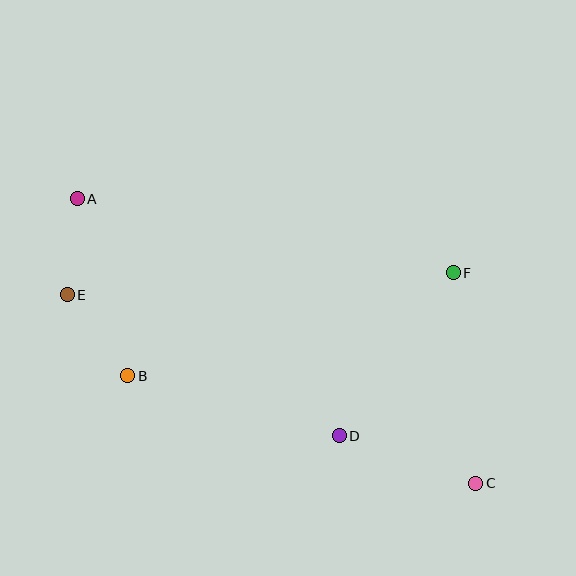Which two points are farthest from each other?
Points A and C are farthest from each other.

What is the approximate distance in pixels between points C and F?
The distance between C and F is approximately 212 pixels.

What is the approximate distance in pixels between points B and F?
The distance between B and F is approximately 341 pixels.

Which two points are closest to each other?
Points A and E are closest to each other.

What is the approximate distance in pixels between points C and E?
The distance between C and E is approximately 450 pixels.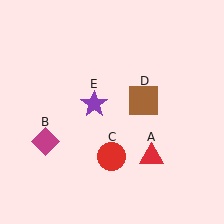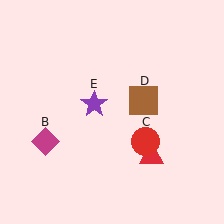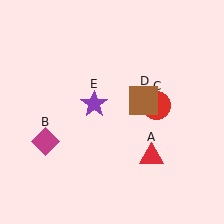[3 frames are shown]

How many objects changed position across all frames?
1 object changed position: red circle (object C).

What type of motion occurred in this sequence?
The red circle (object C) rotated counterclockwise around the center of the scene.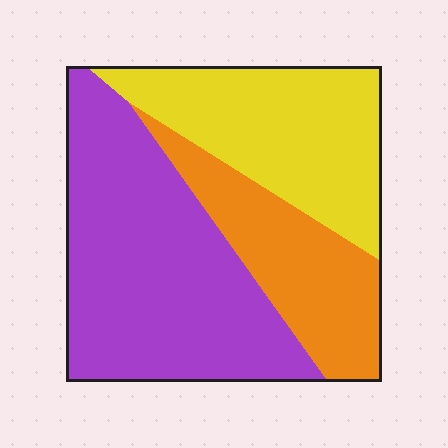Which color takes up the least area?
Orange, at roughly 25%.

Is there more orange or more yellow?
Yellow.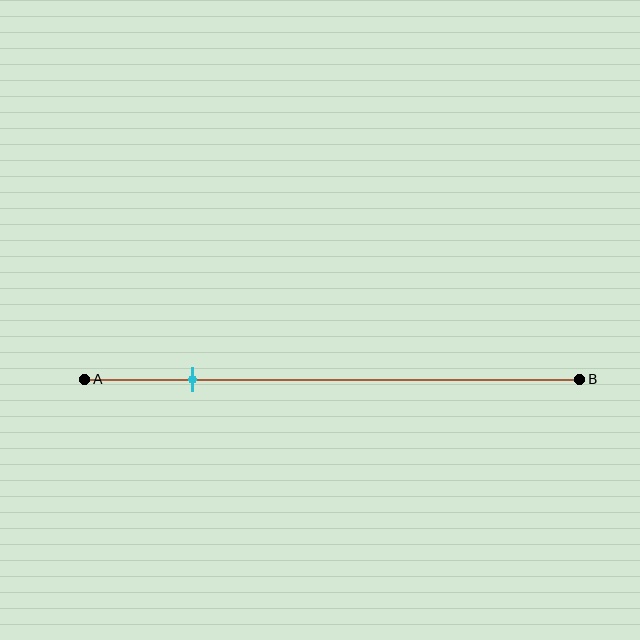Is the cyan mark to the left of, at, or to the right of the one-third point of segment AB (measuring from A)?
The cyan mark is to the left of the one-third point of segment AB.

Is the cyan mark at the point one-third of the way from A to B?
No, the mark is at about 20% from A, not at the 33% one-third point.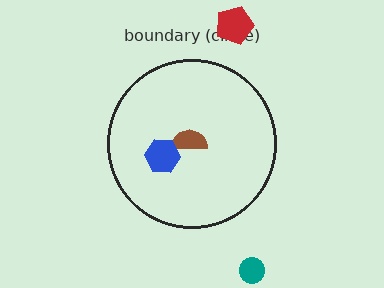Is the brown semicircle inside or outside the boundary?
Inside.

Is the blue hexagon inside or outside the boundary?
Inside.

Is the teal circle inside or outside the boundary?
Outside.